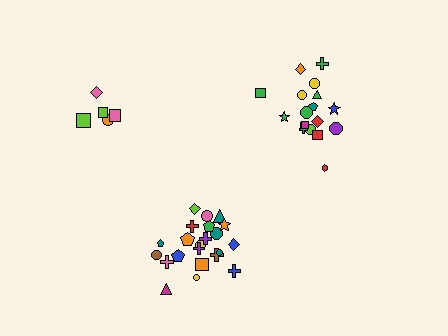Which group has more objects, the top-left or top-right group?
The top-right group.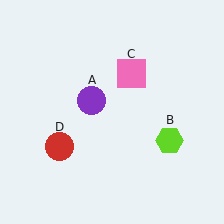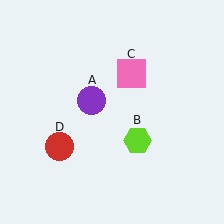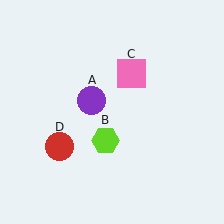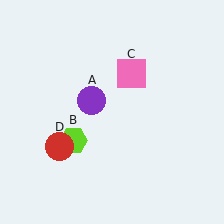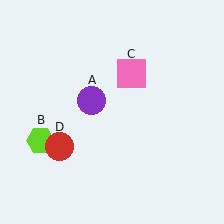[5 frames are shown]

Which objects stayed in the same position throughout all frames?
Purple circle (object A) and pink square (object C) and red circle (object D) remained stationary.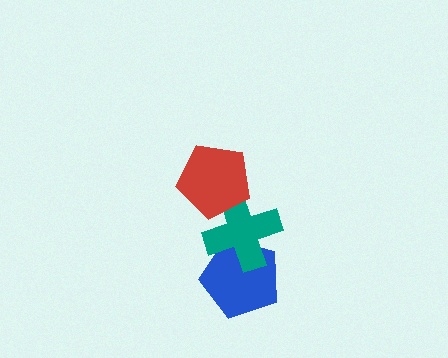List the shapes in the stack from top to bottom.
From top to bottom: the red pentagon, the teal cross, the blue pentagon.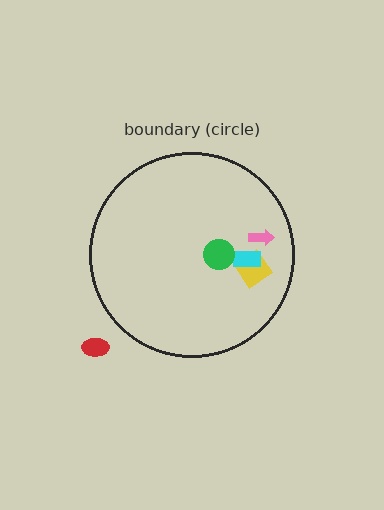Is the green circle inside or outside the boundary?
Inside.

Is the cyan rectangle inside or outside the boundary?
Inside.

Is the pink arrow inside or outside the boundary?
Inside.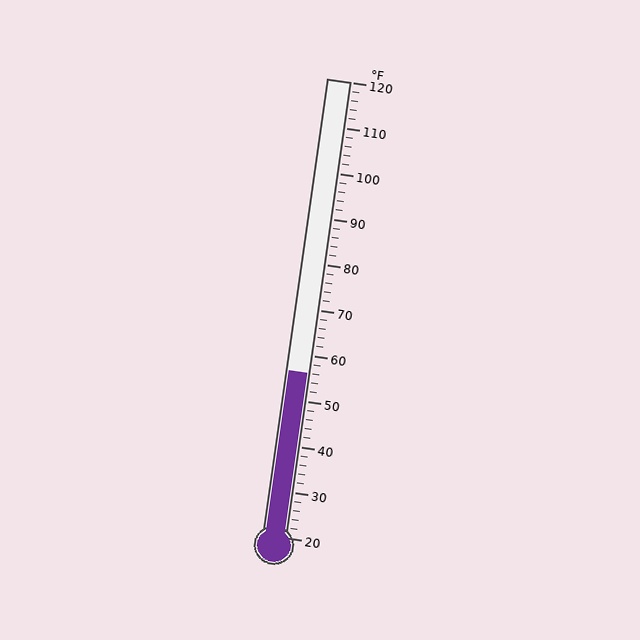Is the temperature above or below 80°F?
The temperature is below 80°F.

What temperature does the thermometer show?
The thermometer shows approximately 56°F.